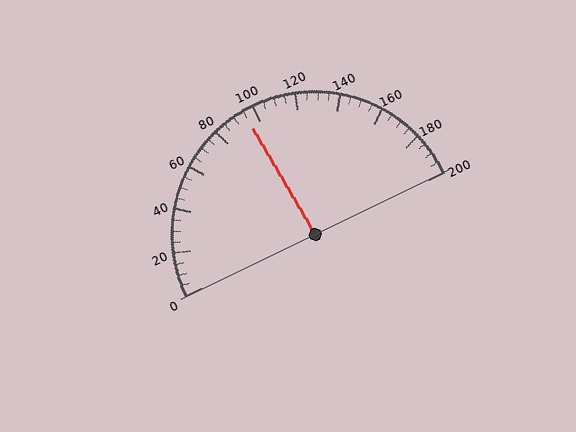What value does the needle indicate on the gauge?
The needle indicates approximately 95.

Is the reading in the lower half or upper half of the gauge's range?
The reading is in the lower half of the range (0 to 200).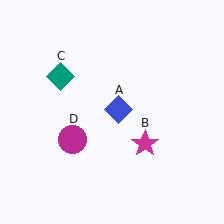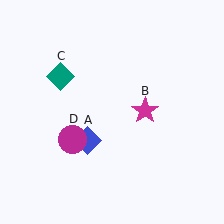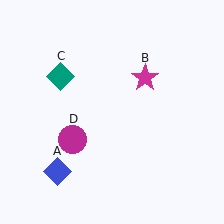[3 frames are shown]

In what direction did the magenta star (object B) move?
The magenta star (object B) moved up.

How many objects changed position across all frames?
2 objects changed position: blue diamond (object A), magenta star (object B).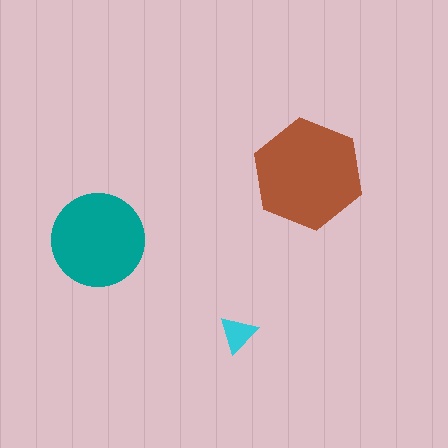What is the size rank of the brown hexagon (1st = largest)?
1st.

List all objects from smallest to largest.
The cyan triangle, the teal circle, the brown hexagon.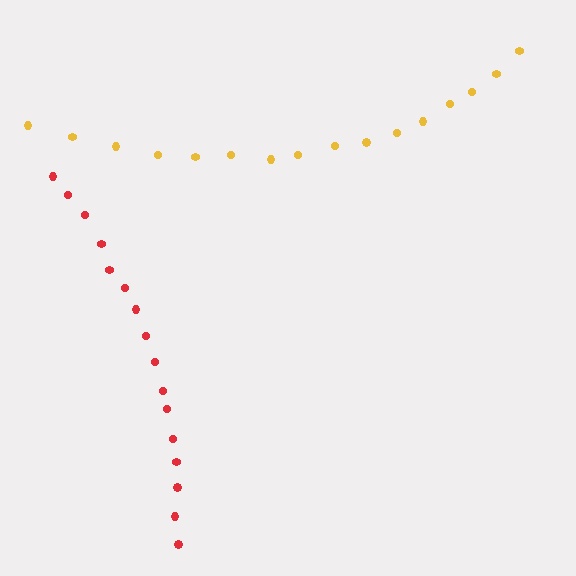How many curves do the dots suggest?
There are 2 distinct paths.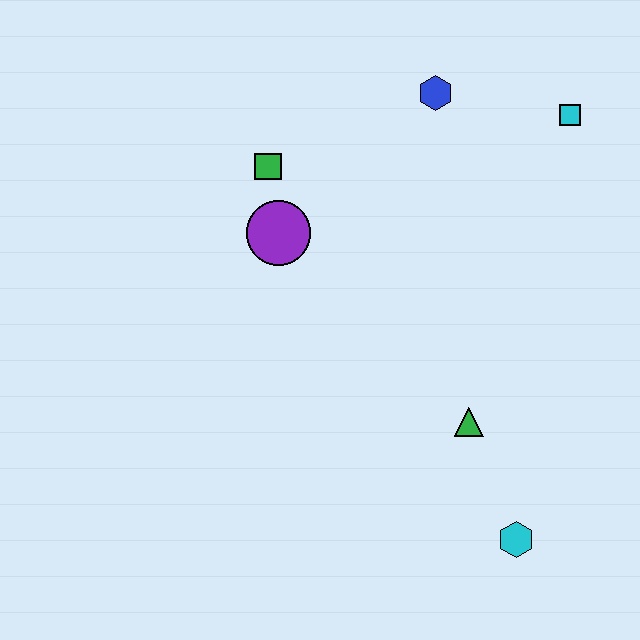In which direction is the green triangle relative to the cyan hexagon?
The green triangle is above the cyan hexagon.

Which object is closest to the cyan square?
The blue hexagon is closest to the cyan square.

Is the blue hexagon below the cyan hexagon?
No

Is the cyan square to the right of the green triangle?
Yes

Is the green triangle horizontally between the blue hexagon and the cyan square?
Yes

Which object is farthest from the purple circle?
The cyan hexagon is farthest from the purple circle.